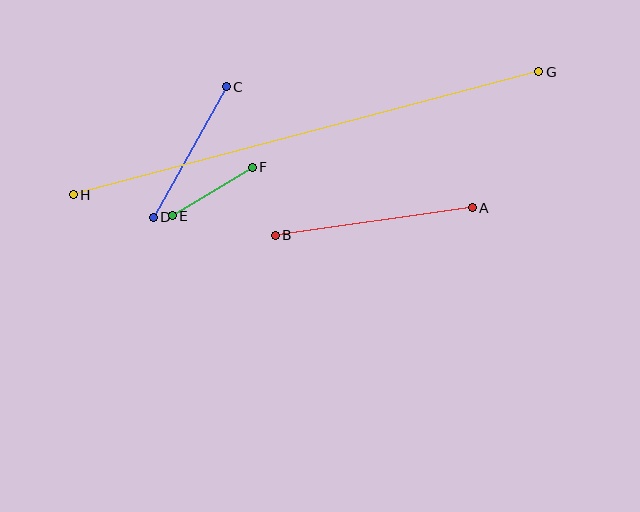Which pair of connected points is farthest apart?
Points G and H are farthest apart.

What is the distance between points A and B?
The distance is approximately 199 pixels.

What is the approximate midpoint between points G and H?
The midpoint is at approximately (306, 133) pixels.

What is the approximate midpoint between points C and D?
The midpoint is at approximately (190, 152) pixels.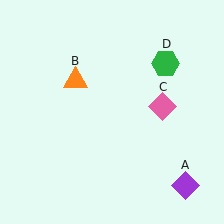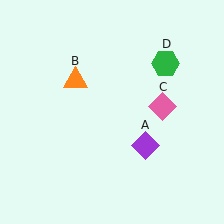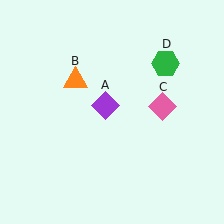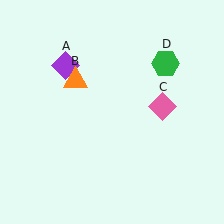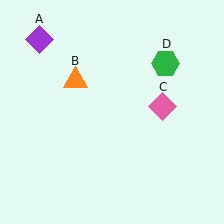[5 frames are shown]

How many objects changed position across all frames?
1 object changed position: purple diamond (object A).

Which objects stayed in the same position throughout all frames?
Orange triangle (object B) and pink diamond (object C) and green hexagon (object D) remained stationary.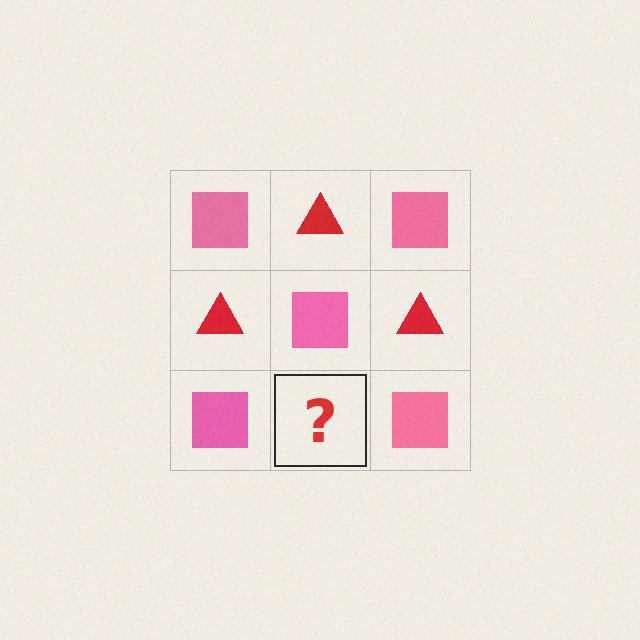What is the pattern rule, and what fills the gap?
The rule is that it alternates pink square and red triangle in a checkerboard pattern. The gap should be filled with a red triangle.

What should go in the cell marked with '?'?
The missing cell should contain a red triangle.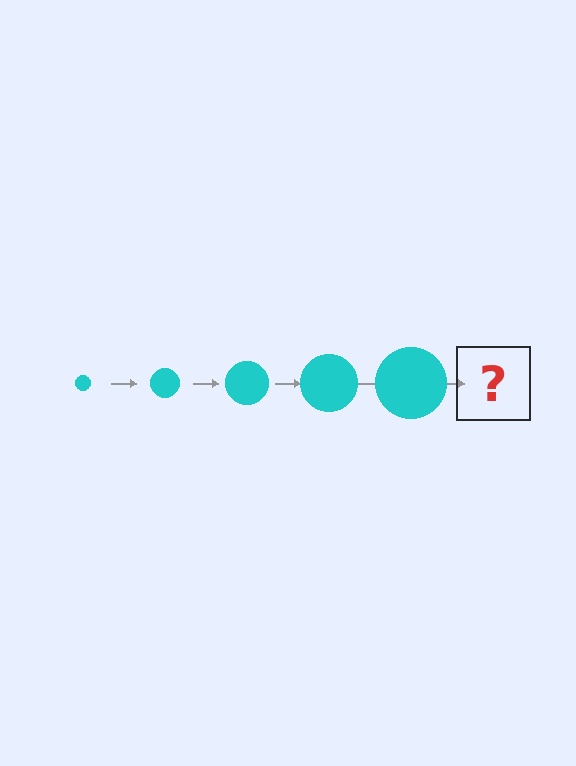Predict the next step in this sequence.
The next step is a cyan circle, larger than the previous one.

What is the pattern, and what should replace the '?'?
The pattern is that the circle gets progressively larger each step. The '?' should be a cyan circle, larger than the previous one.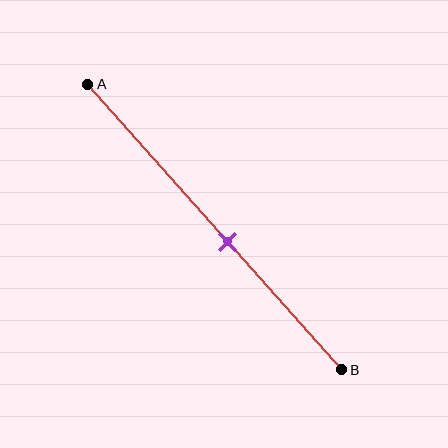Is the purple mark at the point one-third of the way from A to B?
No, the mark is at about 55% from A, not at the 33% one-third point.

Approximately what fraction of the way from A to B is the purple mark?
The purple mark is approximately 55% of the way from A to B.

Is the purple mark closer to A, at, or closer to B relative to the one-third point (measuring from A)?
The purple mark is closer to point B than the one-third point of segment AB.